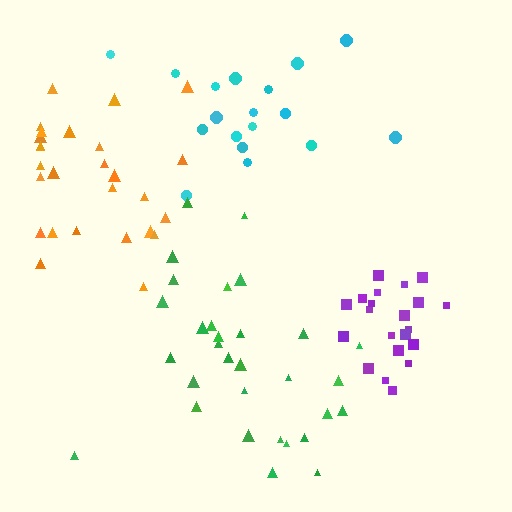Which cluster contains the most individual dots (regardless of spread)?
Green (31).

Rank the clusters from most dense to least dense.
purple, orange, cyan, green.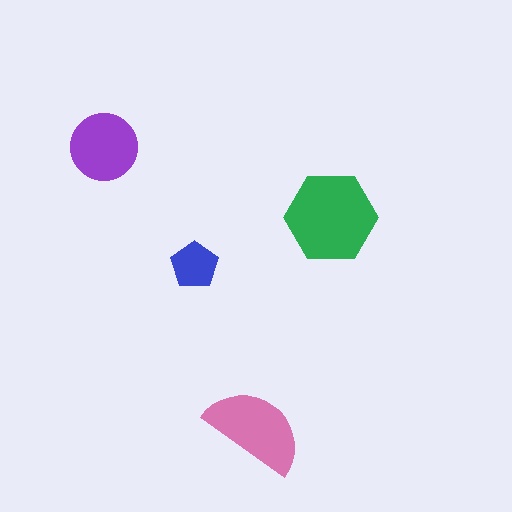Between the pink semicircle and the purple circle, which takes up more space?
The pink semicircle.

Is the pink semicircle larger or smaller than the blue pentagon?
Larger.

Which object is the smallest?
The blue pentagon.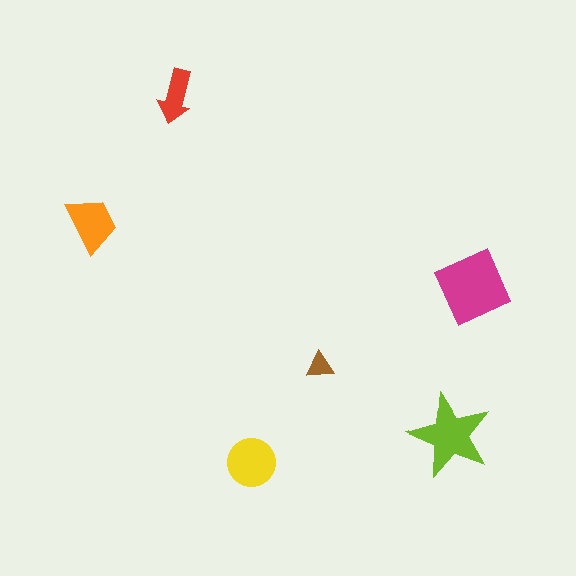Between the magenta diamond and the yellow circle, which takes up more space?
The magenta diamond.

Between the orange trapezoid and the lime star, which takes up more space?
The lime star.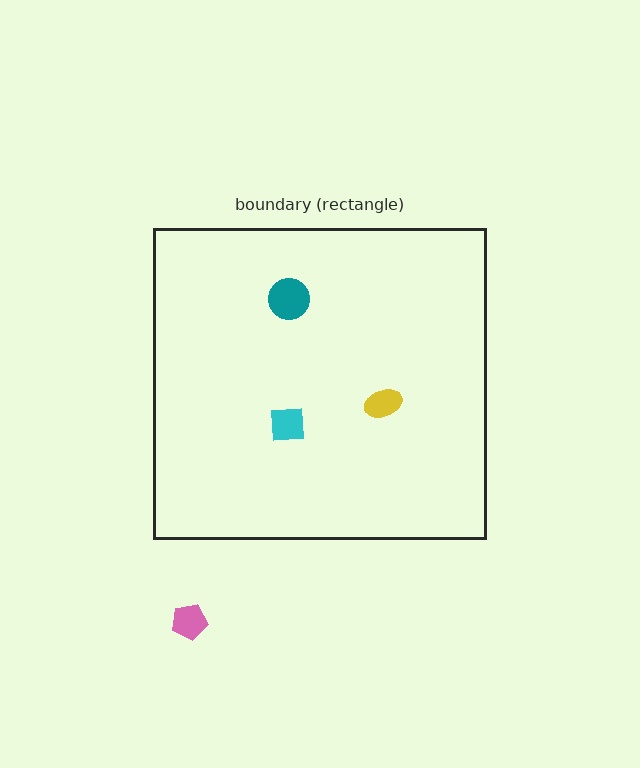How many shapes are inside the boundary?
3 inside, 1 outside.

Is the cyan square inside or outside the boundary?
Inside.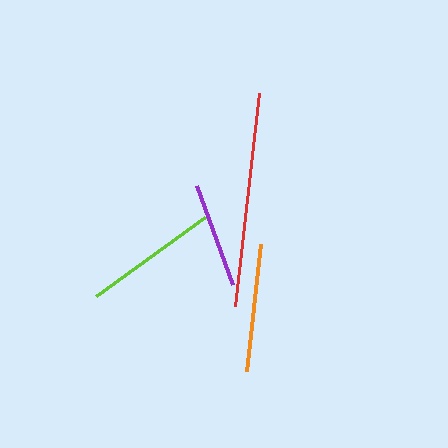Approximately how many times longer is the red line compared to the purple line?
The red line is approximately 2.0 times the length of the purple line.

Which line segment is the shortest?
The purple line is the shortest at approximately 106 pixels.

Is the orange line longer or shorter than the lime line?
The lime line is longer than the orange line.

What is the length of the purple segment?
The purple segment is approximately 106 pixels long.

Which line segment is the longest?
The red line is the longest at approximately 215 pixels.